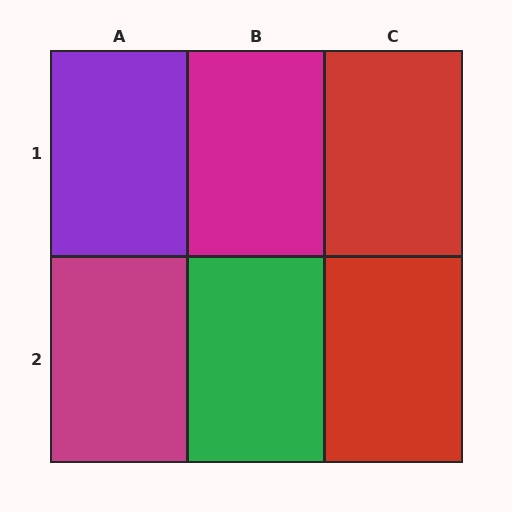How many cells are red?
2 cells are red.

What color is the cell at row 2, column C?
Red.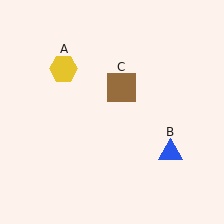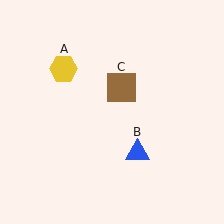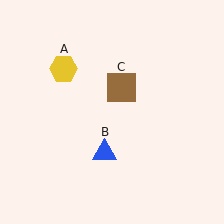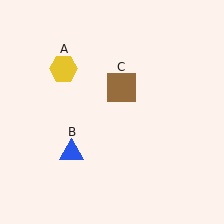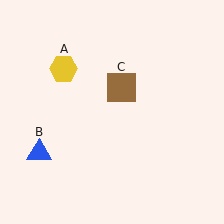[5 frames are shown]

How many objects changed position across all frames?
1 object changed position: blue triangle (object B).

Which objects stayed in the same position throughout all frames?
Yellow hexagon (object A) and brown square (object C) remained stationary.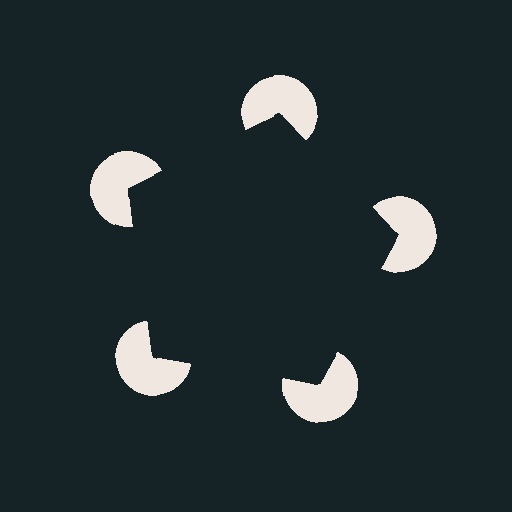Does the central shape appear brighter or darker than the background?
It typically appears slightly darker than the background, even though no actual brightness change is drawn.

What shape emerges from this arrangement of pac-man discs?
An illusory pentagon — its edges are inferred from the aligned wedge cuts in the pac-man discs, not physically drawn.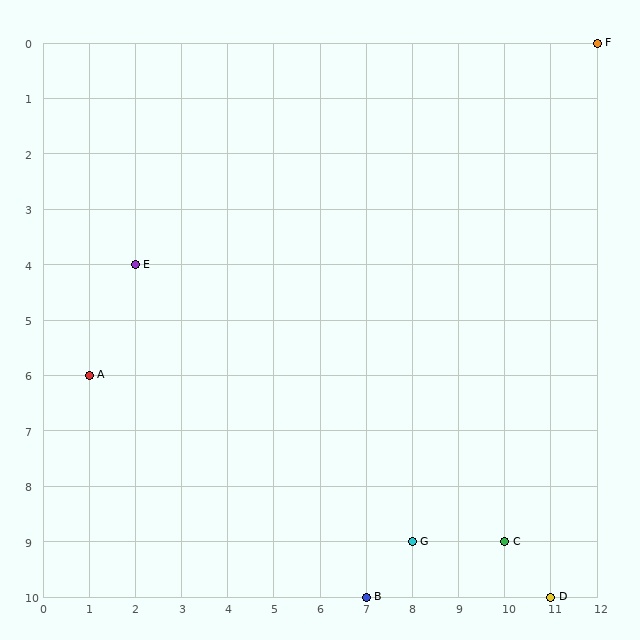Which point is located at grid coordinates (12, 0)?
Point F is at (12, 0).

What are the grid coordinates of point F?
Point F is at grid coordinates (12, 0).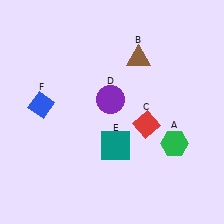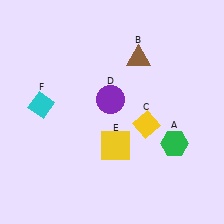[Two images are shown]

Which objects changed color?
C changed from red to yellow. E changed from teal to yellow. F changed from blue to cyan.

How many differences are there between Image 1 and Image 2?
There are 3 differences between the two images.